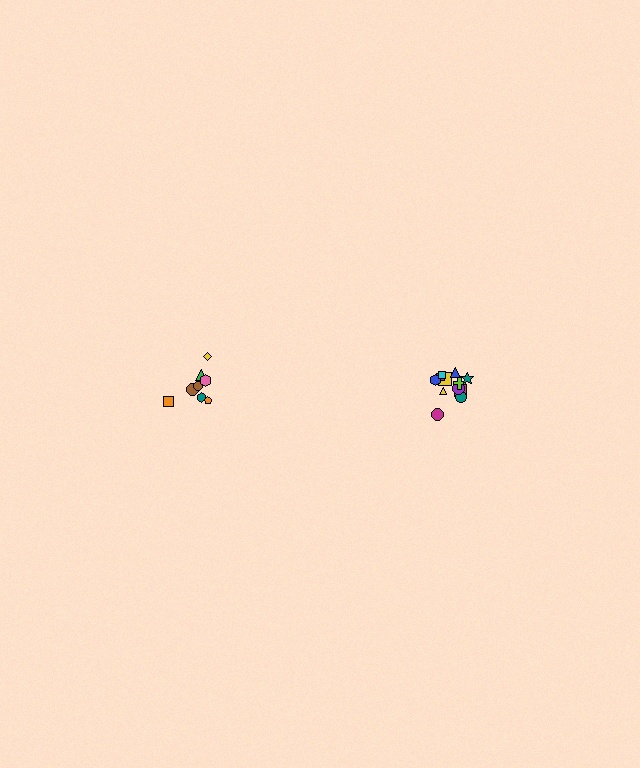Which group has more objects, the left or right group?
The right group.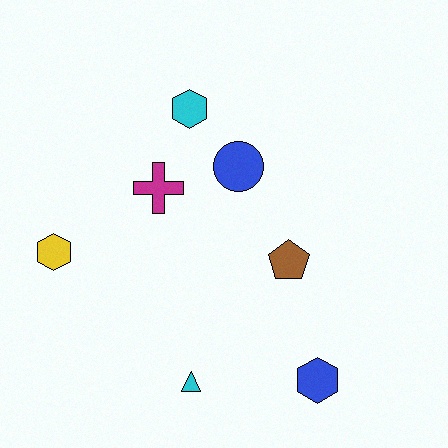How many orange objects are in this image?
There are no orange objects.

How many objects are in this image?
There are 7 objects.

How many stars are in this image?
There are no stars.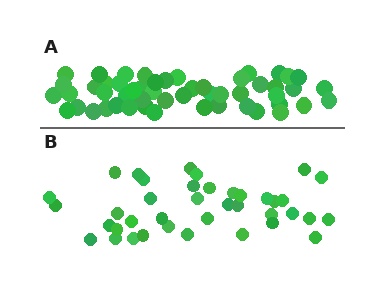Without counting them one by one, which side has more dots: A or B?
Region A (the top region) has more dots.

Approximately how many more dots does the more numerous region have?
Region A has approximately 15 more dots than region B.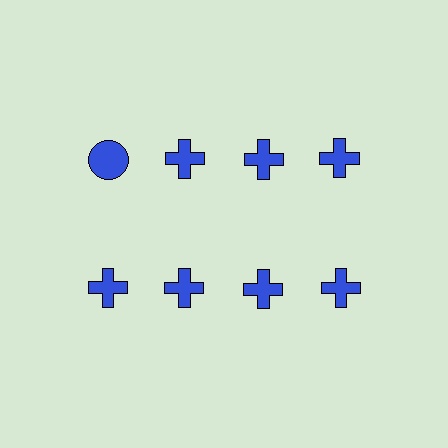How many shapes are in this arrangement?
There are 8 shapes arranged in a grid pattern.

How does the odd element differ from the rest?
It has a different shape: circle instead of cross.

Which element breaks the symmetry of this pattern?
The blue circle in the top row, leftmost column breaks the symmetry. All other shapes are blue crosses.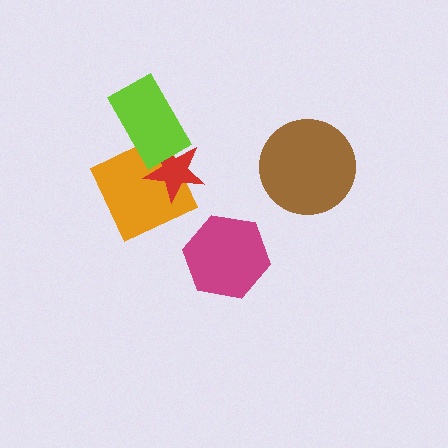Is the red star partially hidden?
Yes, it is partially covered by another shape.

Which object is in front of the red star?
The lime rectangle is in front of the red star.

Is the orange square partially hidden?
Yes, it is partially covered by another shape.